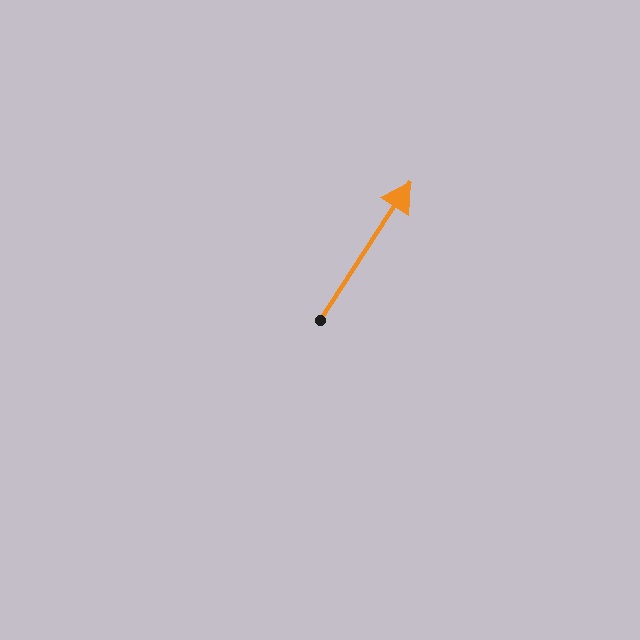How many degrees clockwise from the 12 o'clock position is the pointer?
Approximately 33 degrees.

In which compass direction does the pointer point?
Northeast.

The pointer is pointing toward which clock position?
Roughly 1 o'clock.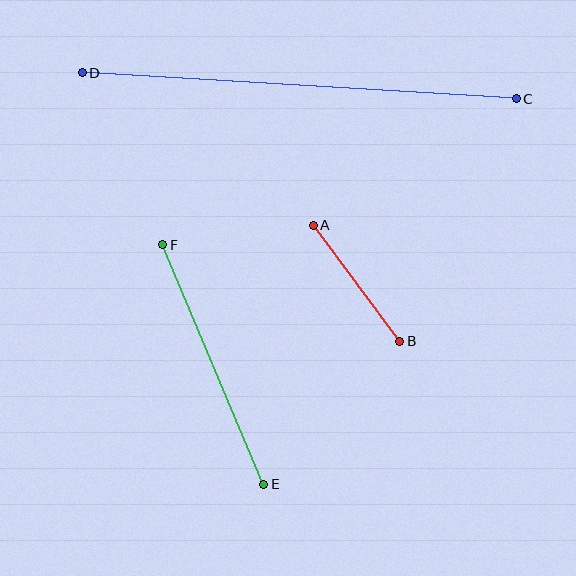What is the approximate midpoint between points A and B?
The midpoint is at approximately (356, 283) pixels.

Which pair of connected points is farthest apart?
Points C and D are farthest apart.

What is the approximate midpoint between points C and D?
The midpoint is at approximately (299, 86) pixels.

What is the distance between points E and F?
The distance is approximately 260 pixels.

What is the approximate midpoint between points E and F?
The midpoint is at approximately (213, 365) pixels.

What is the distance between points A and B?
The distance is approximately 144 pixels.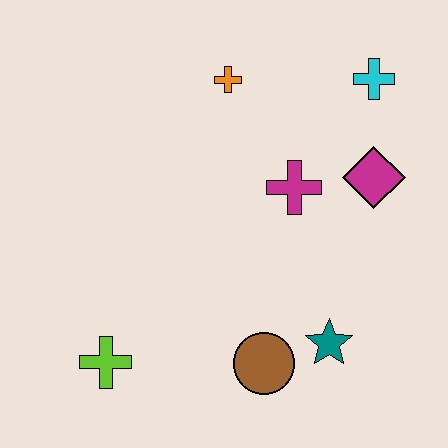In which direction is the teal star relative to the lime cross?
The teal star is to the right of the lime cross.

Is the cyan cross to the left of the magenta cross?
No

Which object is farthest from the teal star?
The orange cross is farthest from the teal star.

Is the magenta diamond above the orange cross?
No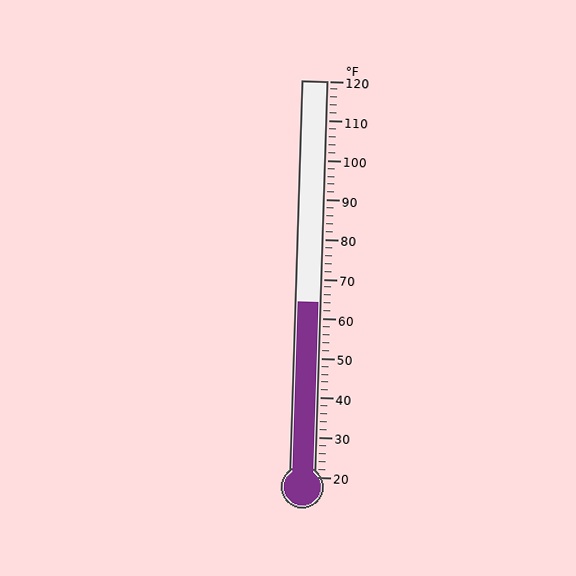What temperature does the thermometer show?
The thermometer shows approximately 64°F.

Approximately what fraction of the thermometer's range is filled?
The thermometer is filled to approximately 45% of its range.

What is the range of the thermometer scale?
The thermometer scale ranges from 20°F to 120°F.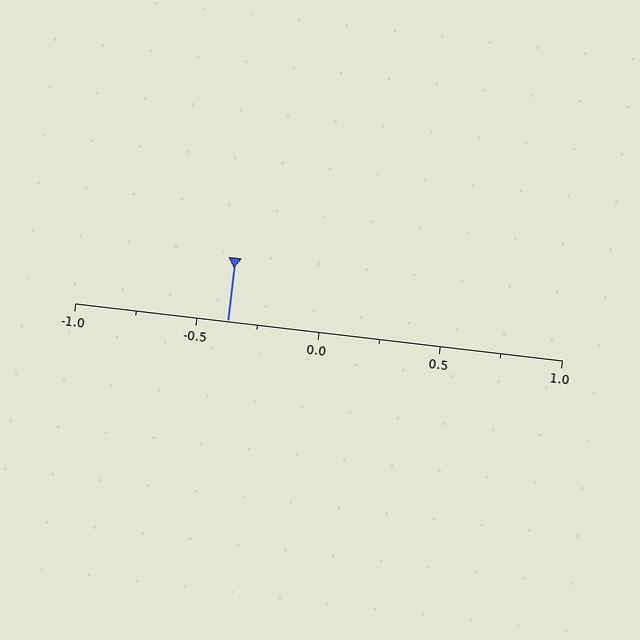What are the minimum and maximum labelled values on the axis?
The axis runs from -1.0 to 1.0.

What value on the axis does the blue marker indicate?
The marker indicates approximately -0.38.